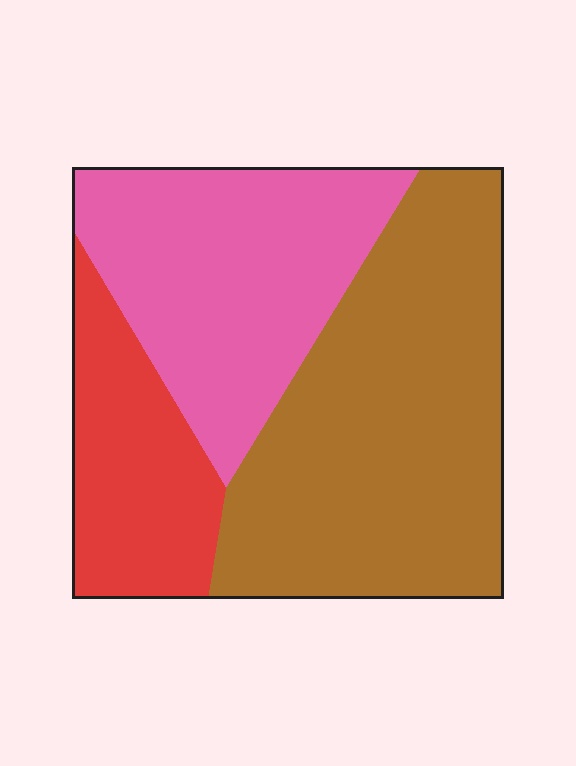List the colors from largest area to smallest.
From largest to smallest: brown, pink, red.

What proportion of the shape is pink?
Pink covers 33% of the shape.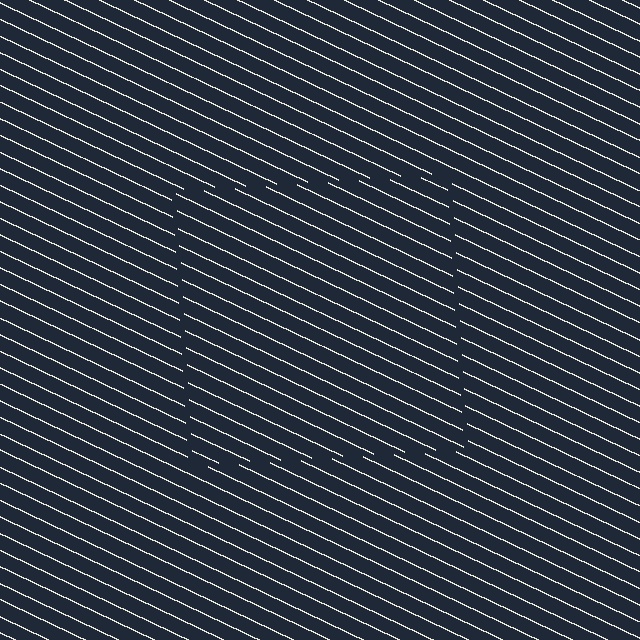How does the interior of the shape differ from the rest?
The interior of the shape contains the same grating, shifted by half a period — the contour is defined by the phase discontinuity where line-ends from the inner and outer gratings abut.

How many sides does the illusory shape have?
4 sides — the line-ends trace a square.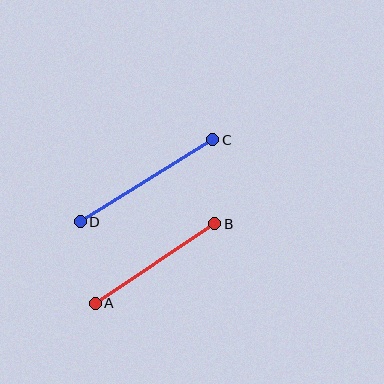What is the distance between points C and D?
The distance is approximately 156 pixels.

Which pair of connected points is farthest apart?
Points C and D are farthest apart.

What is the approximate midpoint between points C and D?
The midpoint is at approximately (147, 181) pixels.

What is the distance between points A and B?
The distance is approximately 144 pixels.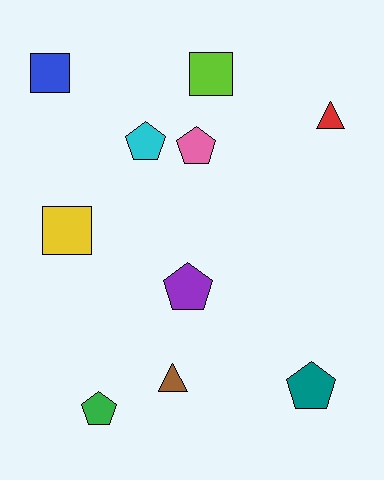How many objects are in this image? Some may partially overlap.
There are 10 objects.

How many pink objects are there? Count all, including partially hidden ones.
There is 1 pink object.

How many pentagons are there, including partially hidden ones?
There are 5 pentagons.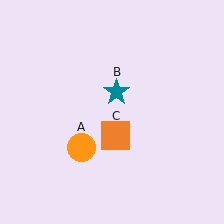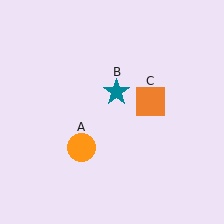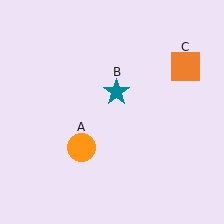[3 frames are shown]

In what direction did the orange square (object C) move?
The orange square (object C) moved up and to the right.